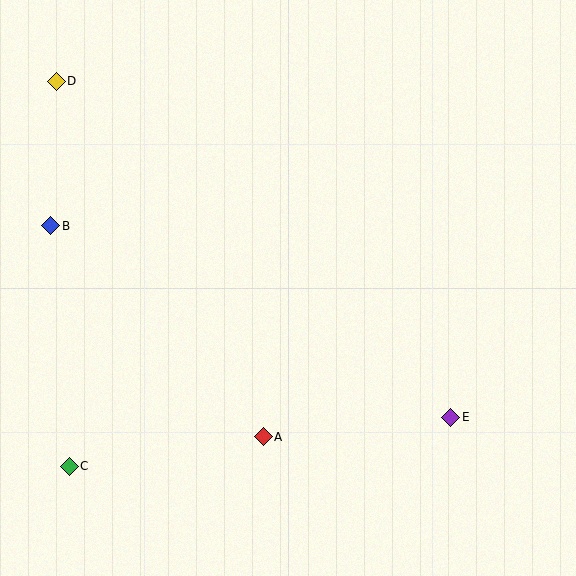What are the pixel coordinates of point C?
Point C is at (69, 466).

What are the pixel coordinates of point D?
Point D is at (56, 81).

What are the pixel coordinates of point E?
Point E is at (451, 417).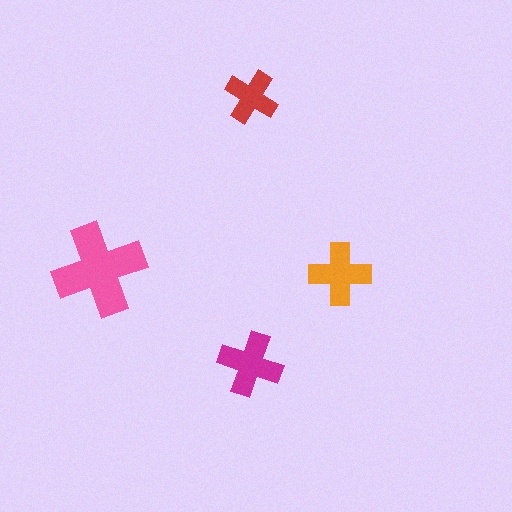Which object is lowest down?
The magenta cross is bottommost.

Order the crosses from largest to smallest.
the pink one, the magenta one, the orange one, the red one.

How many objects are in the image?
There are 4 objects in the image.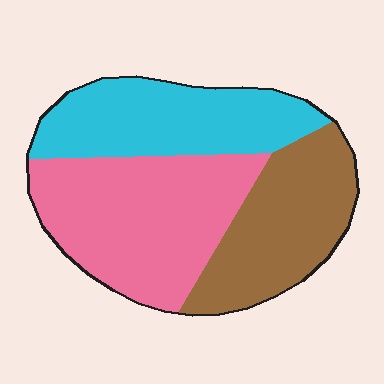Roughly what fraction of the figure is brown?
Brown covers 29% of the figure.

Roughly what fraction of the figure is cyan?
Cyan takes up about one third (1/3) of the figure.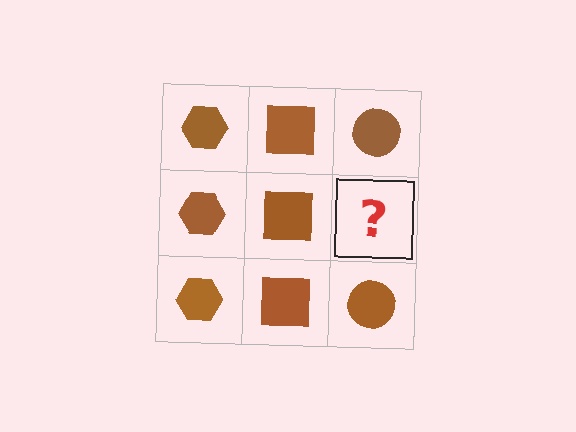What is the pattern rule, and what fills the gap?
The rule is that each column has a consistent shape. The gap should be filled with a brown circle.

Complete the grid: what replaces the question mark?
The question mark should be replaced with a brown circle.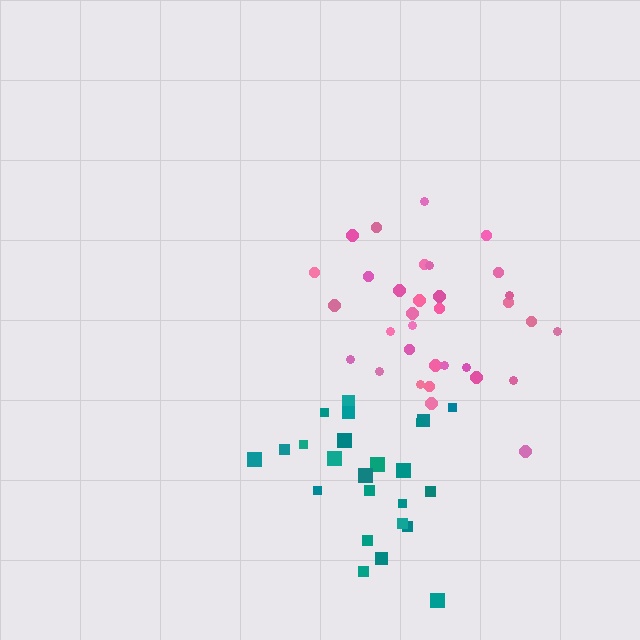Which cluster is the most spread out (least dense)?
Teal.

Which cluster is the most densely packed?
Pink.